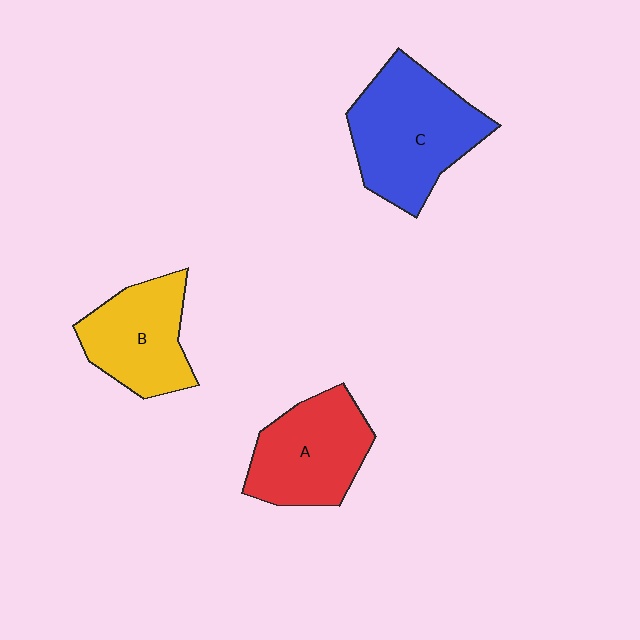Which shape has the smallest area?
Shape B (yellow).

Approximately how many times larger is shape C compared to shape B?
Approximately 1.4 times.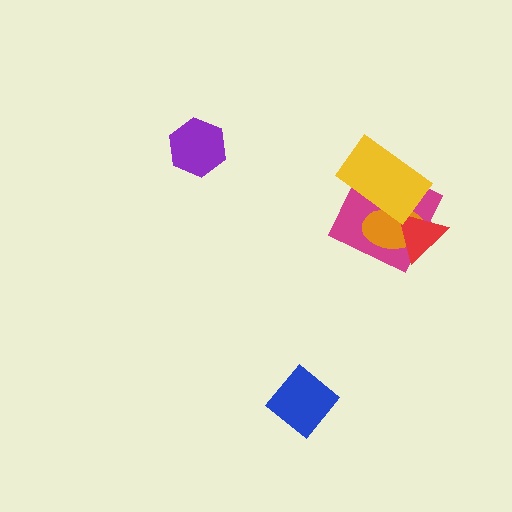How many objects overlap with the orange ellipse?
3 objects overlap with the orange ellipse.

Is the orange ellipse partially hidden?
Yes, it is partially covered by another shape.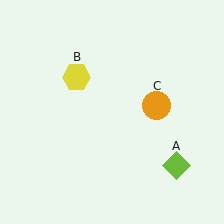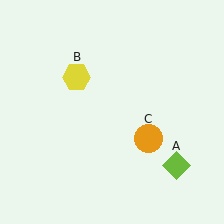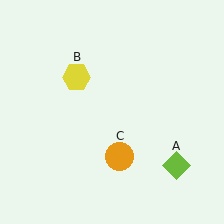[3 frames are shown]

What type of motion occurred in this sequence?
The orange circle (object C) rotated clockwise around the center of the scene.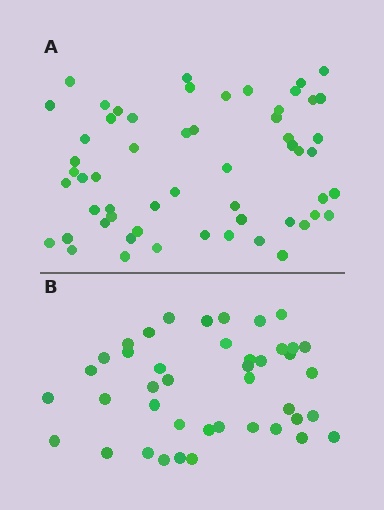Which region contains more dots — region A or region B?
Region A (the top region) has more dots.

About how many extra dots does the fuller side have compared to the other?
Region A has approximately 15 more dots than region B.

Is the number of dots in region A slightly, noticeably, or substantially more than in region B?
Region A has noticeably more, but not dramatically so. The ratio is roughly 1.4 to 1.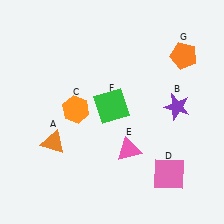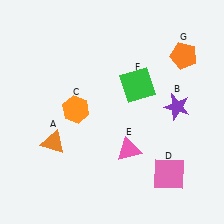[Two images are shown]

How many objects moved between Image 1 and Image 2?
1 object moved between the two images.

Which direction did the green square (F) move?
The green square (F) moved right.